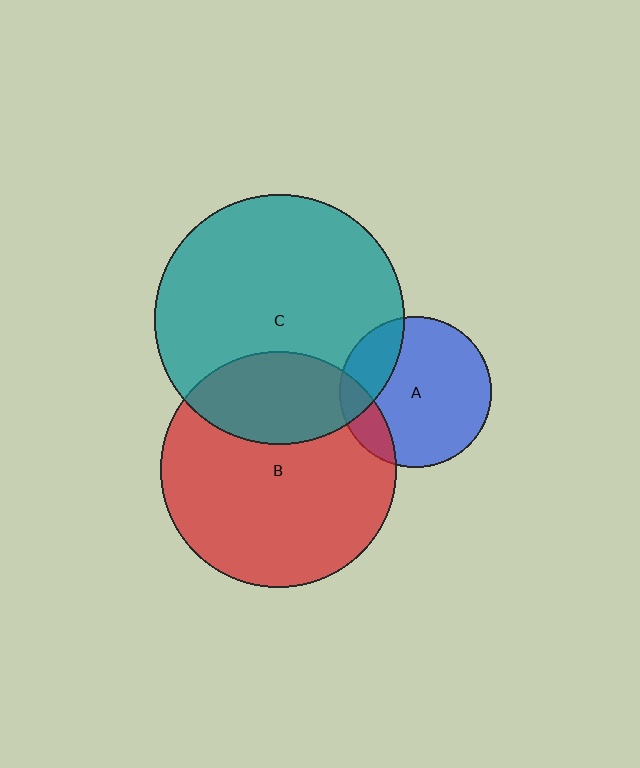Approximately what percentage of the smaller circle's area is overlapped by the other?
Approximately 30%.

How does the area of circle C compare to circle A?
Approximately 2.7 times.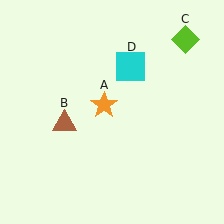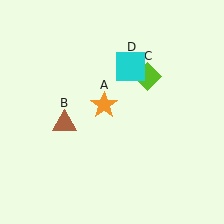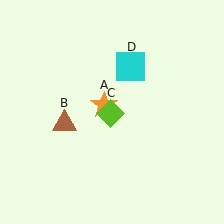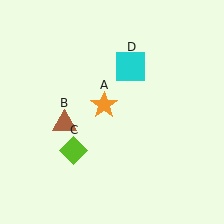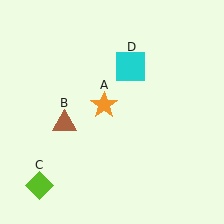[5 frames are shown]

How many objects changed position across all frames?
1 object changed position: lime diamond (object C).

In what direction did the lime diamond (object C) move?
The lime diamond (object C) moved down and to the left.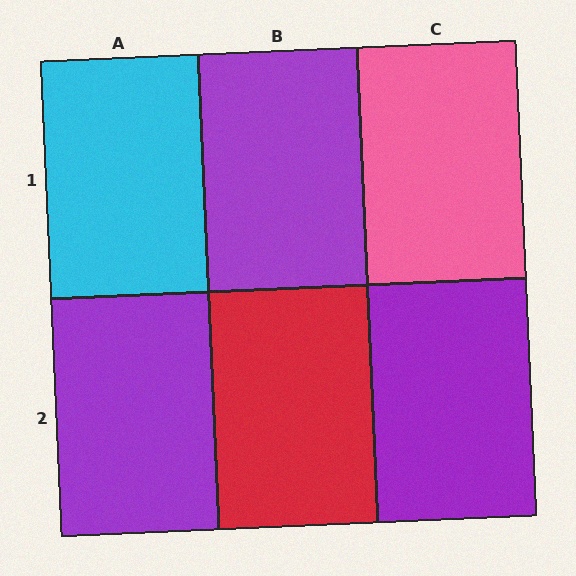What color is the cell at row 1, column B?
Purple.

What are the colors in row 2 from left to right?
Purple, red, purple.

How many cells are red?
1 cell is red.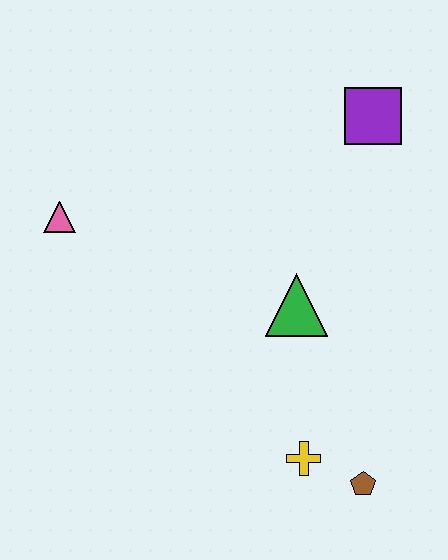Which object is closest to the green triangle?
The yellow cross is closest to the green triangle.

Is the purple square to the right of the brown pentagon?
Yes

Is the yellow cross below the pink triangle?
Yes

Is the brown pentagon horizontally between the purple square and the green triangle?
Yes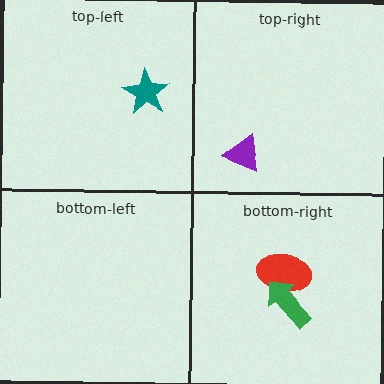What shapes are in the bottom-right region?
The red ellipse, the green arrow.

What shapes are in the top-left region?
The teal star.